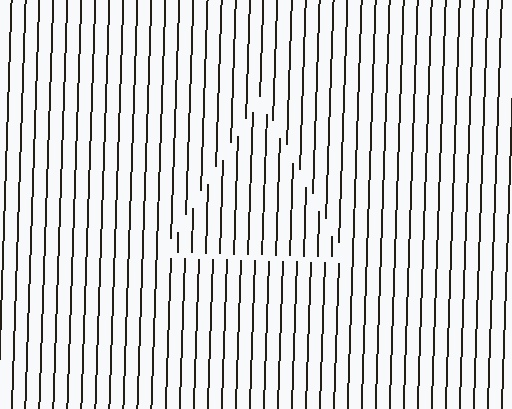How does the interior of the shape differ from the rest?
The interior of the shape contains the same grating, shifted by half a period — the contour is defined by the phase discontinuity where line-ends from the inner and outer gratings abut.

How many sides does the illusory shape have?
3 sides — the line-ends trace a triangle.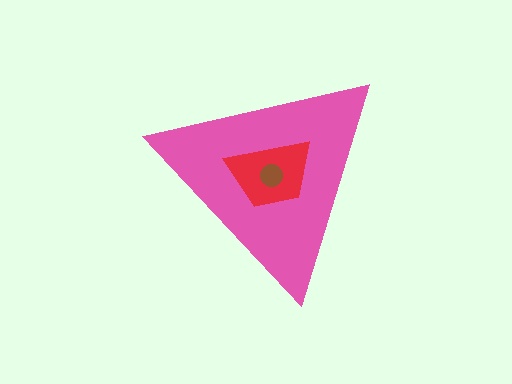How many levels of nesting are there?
3.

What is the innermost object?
The brown circle.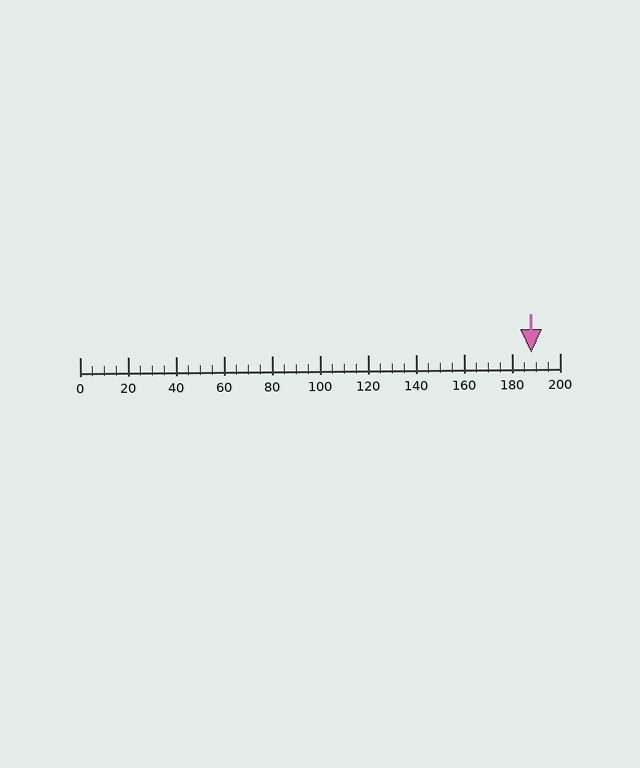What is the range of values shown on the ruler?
The ruler shows values from 0 to 200.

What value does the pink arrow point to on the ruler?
The pink arrow points to approximately 188.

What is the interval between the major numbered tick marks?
The major tick marks are spaced 20 units apart.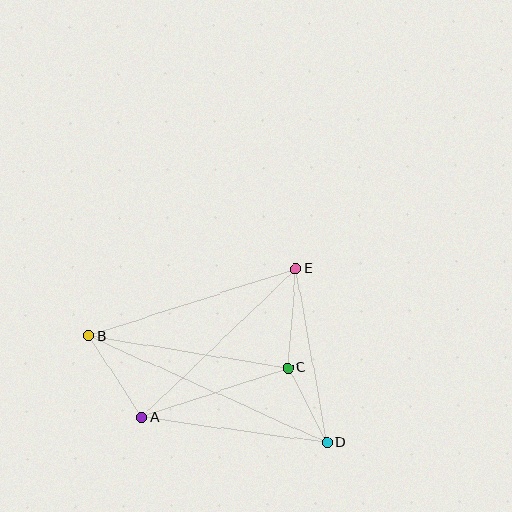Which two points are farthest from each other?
Points B and D are farthest from each other.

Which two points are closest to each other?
Points C and D are closest to each other.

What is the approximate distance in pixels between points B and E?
The distance between B and E is approximately 218 pixels.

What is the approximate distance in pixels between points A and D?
The distance between A and D is approximately 187 pixels.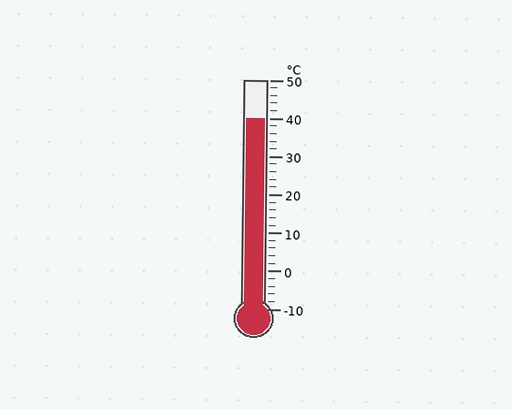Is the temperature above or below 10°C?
The temperature is above 10°C.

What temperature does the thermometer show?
The thermometer shows approximately 40°C.